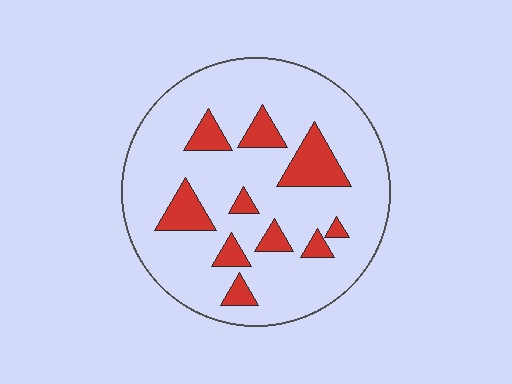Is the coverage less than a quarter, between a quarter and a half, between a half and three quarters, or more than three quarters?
Less than a quarter.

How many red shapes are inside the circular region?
10.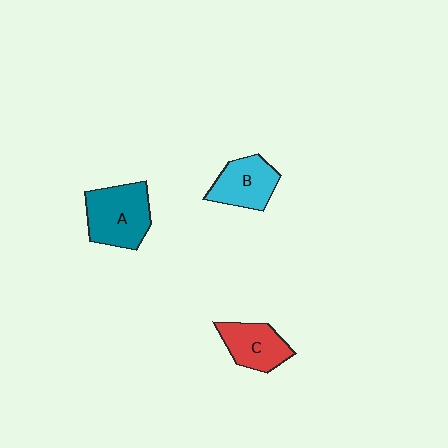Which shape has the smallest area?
Shape C (red).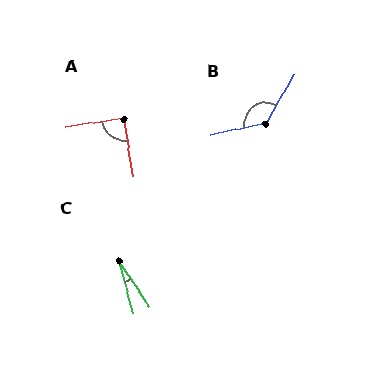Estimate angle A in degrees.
Approximately 90 degrees.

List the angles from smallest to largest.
C (19°), A (90°), B (132°).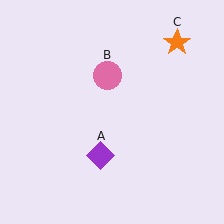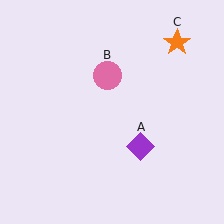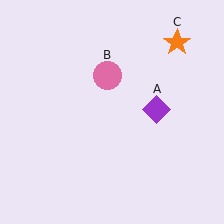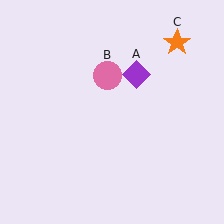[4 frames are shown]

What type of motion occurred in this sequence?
The purple diamond (object A) rotated counterclockwise around the center of the scene.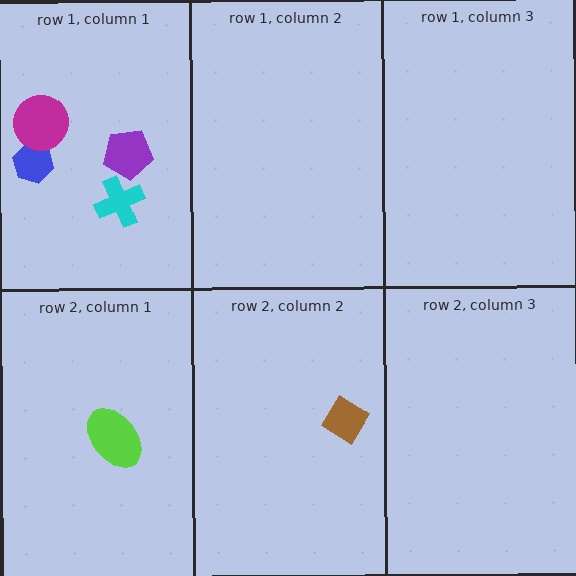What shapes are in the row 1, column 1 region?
The blue hexagon, the cyan cross, the magenta circle, the purple pentagon.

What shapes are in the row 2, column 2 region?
The brown diamond.